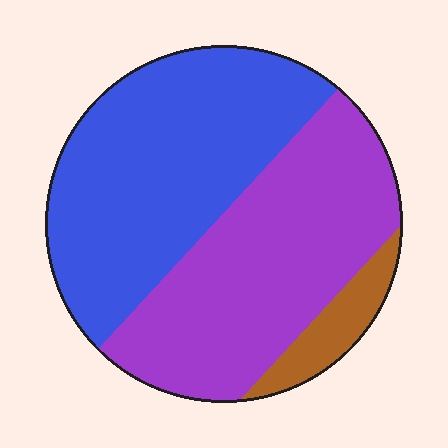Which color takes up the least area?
Brown, at roughly 10%.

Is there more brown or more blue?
Blue.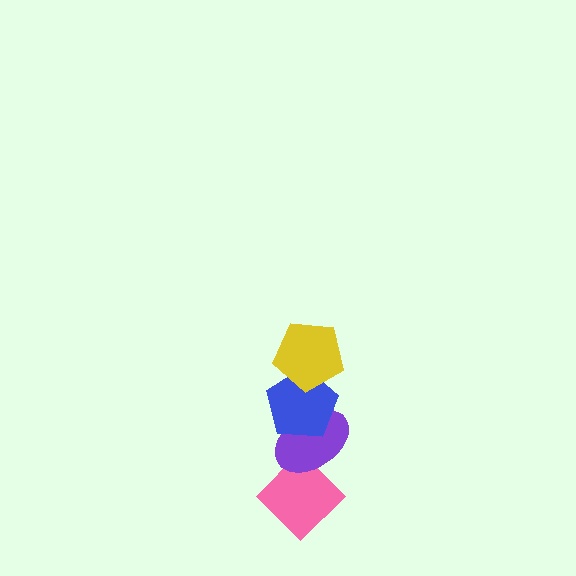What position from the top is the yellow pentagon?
The yellow pentagon is 1st from the top.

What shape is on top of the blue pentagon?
The yellow pentagon is on top of the blue pentagon.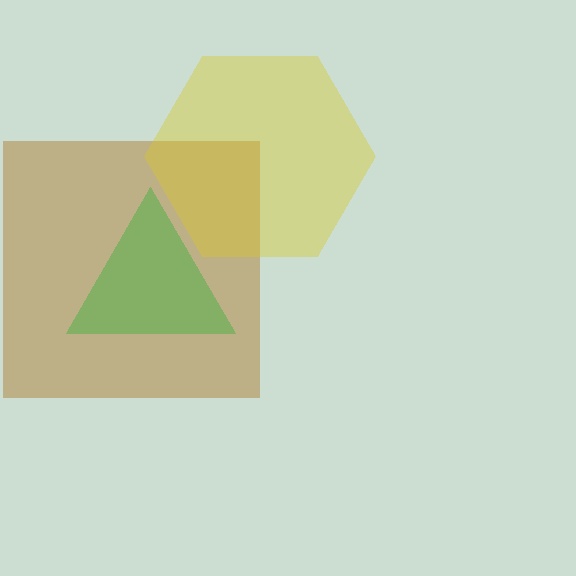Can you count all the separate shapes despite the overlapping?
Yes, there are 3 separate shapes.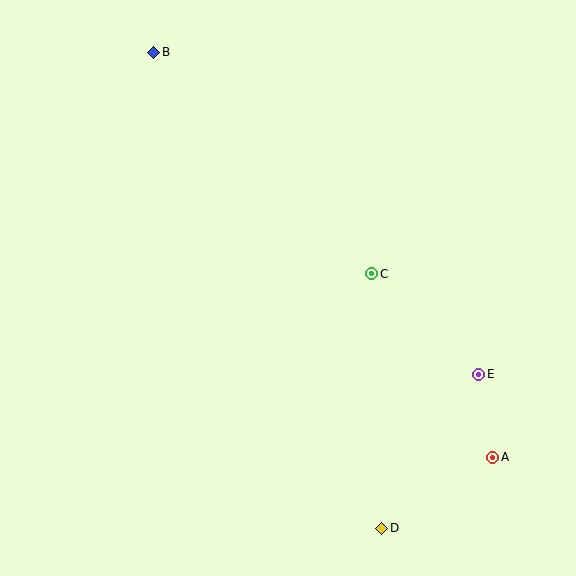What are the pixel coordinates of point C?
Point C is at (372, 274).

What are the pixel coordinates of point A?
Point A is at (493, 457).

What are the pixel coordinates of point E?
Point E is at (479, 374).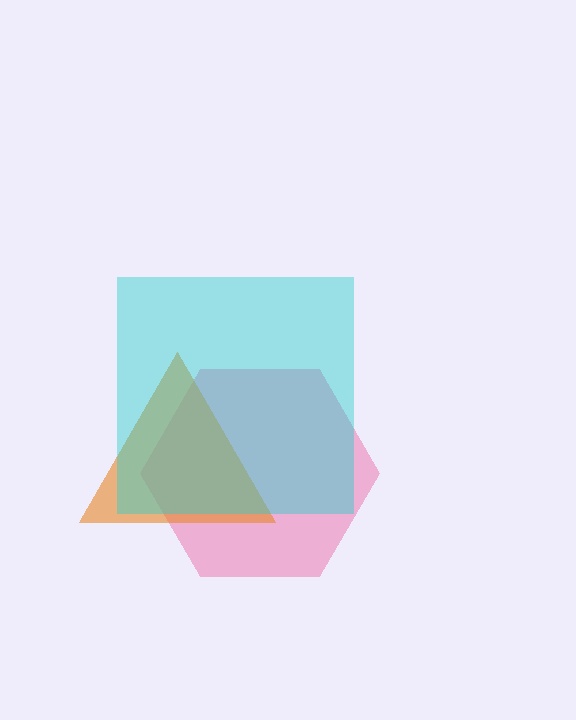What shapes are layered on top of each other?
The layered shapes are: a pink hexagon, an orange triangle, a cyan square.